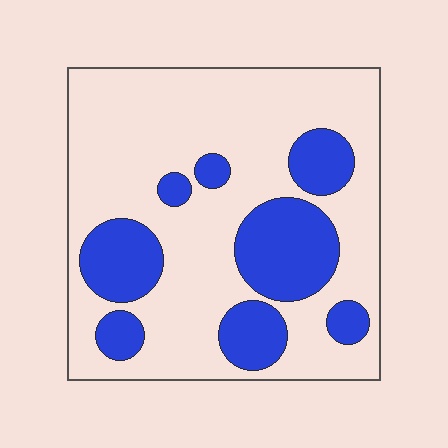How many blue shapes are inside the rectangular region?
8.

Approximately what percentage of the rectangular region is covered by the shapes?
Approximately 30%.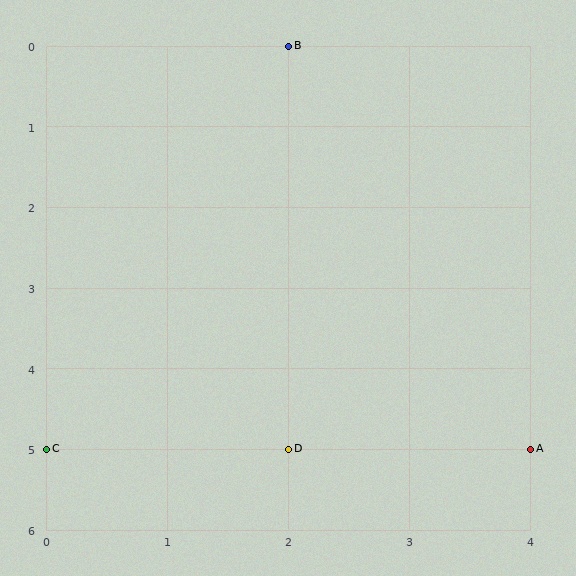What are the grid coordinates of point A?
Point A is at grid coordinates (4, 5).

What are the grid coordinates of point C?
Point C is at grid coordinates (0, 5).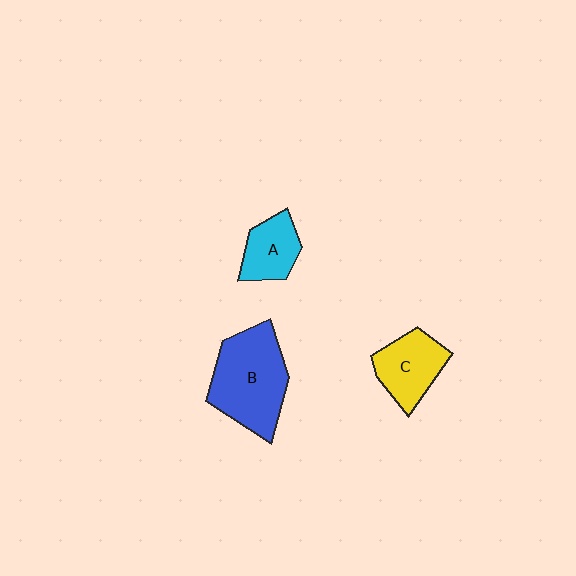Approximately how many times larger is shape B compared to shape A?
Approximately 2.1 times.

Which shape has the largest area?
Shape B (blue).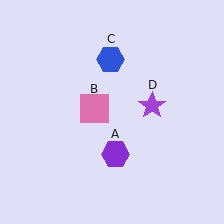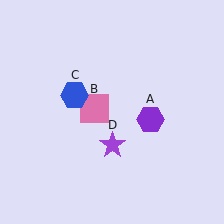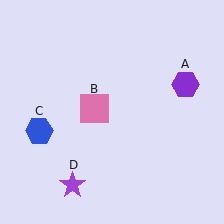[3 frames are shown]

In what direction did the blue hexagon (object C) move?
The blue hexagon (object C) moved down and to the left.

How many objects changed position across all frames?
3 objects changed position: purple hexagon (object A), blue hexagon (object C), purple star (object D).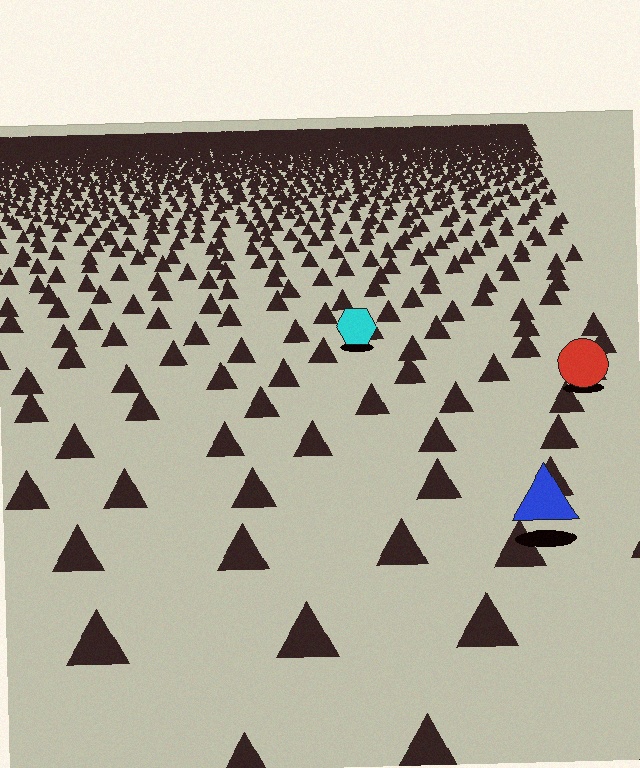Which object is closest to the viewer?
The blue triangle is closest. The texture marks near it are larger and more spread out.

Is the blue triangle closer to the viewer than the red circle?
Yes. The blue triangle is closer — you can tell from the texture gradient: the ground texture is coarser near it.